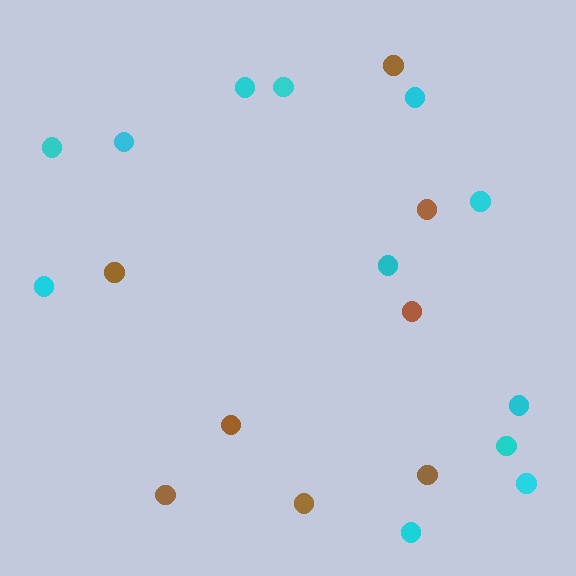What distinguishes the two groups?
There are 2 groups: one group of brown circles (8) and one group of cyan circles (12).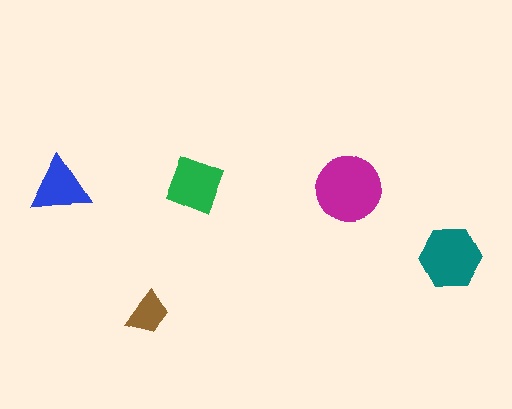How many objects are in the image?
There are 5 objects in the image.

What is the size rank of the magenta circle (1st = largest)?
1st.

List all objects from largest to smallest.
The magenta circle, the teal hexagon, the green diamond, the blue triangle, the brown trapezoid.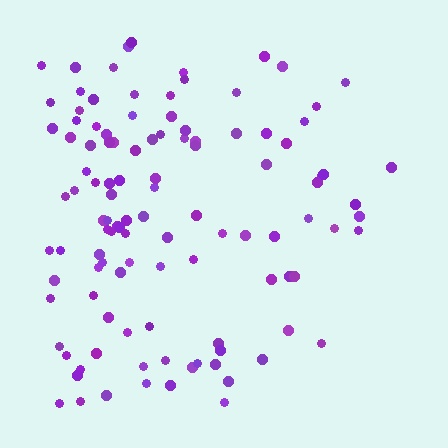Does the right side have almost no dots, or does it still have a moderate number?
Still a moderate number, just noticeably fewer than the left.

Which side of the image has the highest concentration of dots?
The left.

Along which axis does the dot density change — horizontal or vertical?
Horizontal.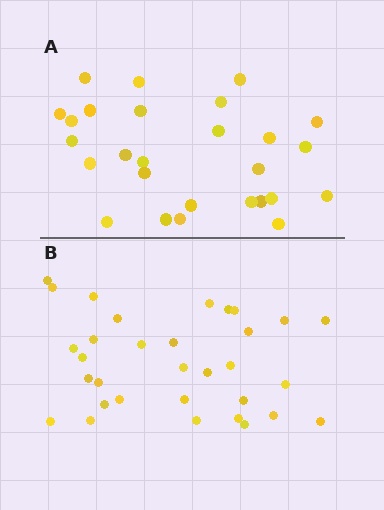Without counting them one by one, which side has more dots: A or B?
Region B (the bottom region) has more dots.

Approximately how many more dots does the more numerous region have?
Region B has about 5 more dots than region A.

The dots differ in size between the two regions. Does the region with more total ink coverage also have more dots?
No. Region A has more total ink coverage because its dots are larger, but region B actually contains more individual dots. Total area can be misleading — the number of items is what matters here.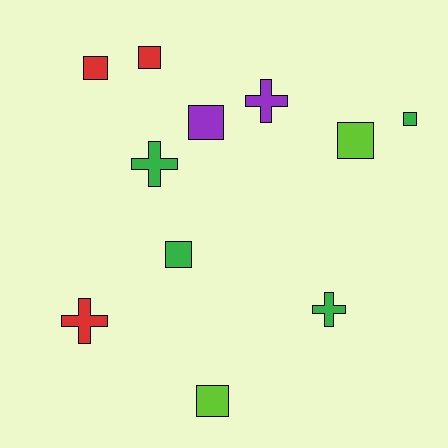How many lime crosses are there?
There are no lime crosses.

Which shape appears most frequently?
Square, with 7 objects.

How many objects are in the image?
There are 11 objects.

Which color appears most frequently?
Green, with 4 objects.